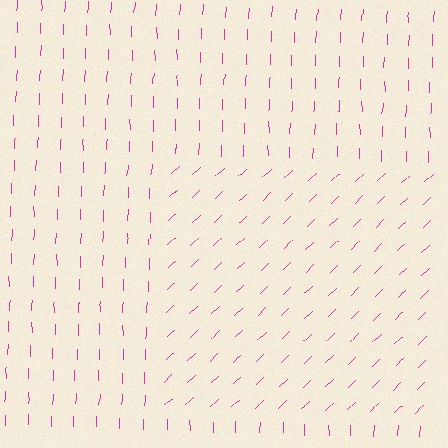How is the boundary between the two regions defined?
The boundary is defined purely by a change in line orientation (approximately 45 degrees difference). All lines are the same color and thickness.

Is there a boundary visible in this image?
Yes, there is a texture boundary formed by a change in line orientation.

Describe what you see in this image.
The image is filled with small magenta line segments. A rectangle region in the image has lines oriented differently from the surrounding lines, creating a visible texture boundary.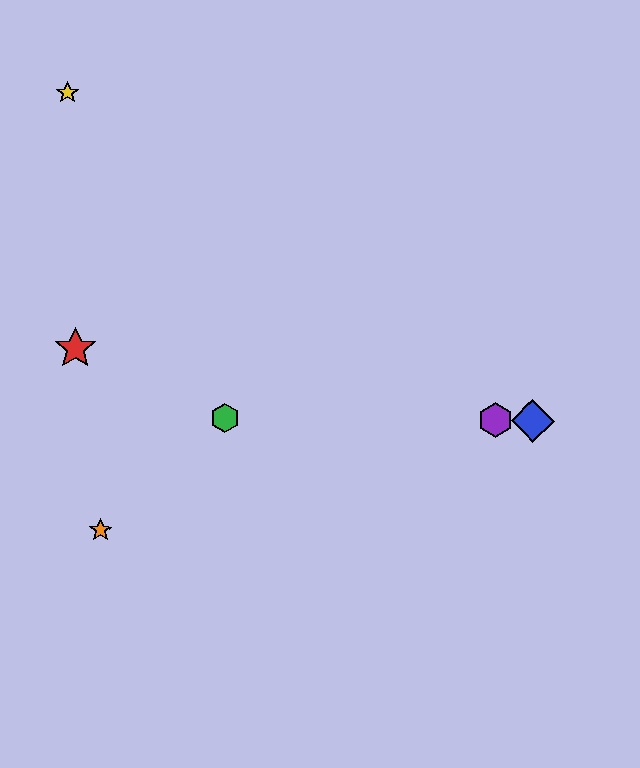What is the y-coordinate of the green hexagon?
The green hexagon is at y≈418.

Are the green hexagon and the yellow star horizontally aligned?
No, the green hexagon is at y≈418 and the yellow star is at y≈93.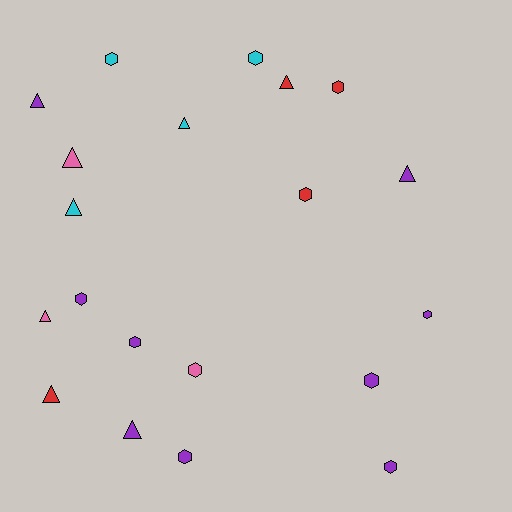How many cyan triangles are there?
There are 2 cyan triangles.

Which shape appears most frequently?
Hexagon, with 11 objects.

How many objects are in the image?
There are 20 objects.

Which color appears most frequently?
Purple, with 9 objects.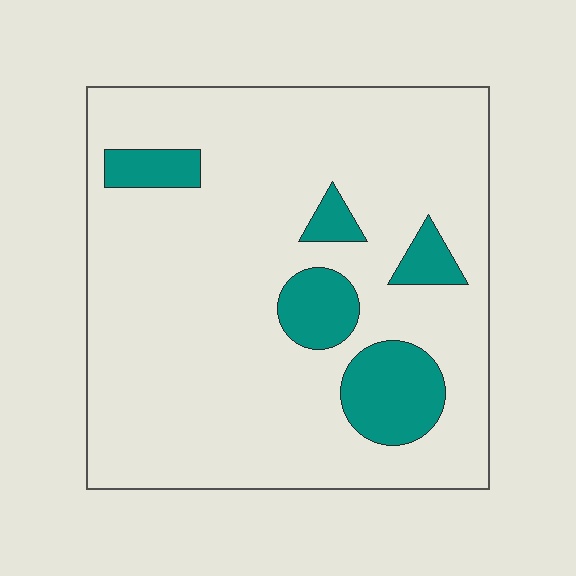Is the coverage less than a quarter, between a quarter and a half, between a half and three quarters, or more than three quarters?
Less than a quarter.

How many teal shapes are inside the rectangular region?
5.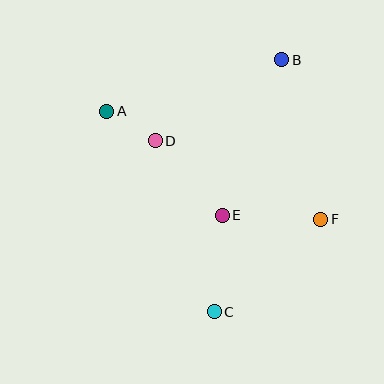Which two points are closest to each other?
Points A and D are closest to each other.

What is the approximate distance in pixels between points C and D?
The distance between C and D is approximately 181 pixels.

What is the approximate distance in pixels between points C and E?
The distance between C and E is approximately 97 pixels.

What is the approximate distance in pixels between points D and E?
The distance between D and E is approximately 100 pixels.